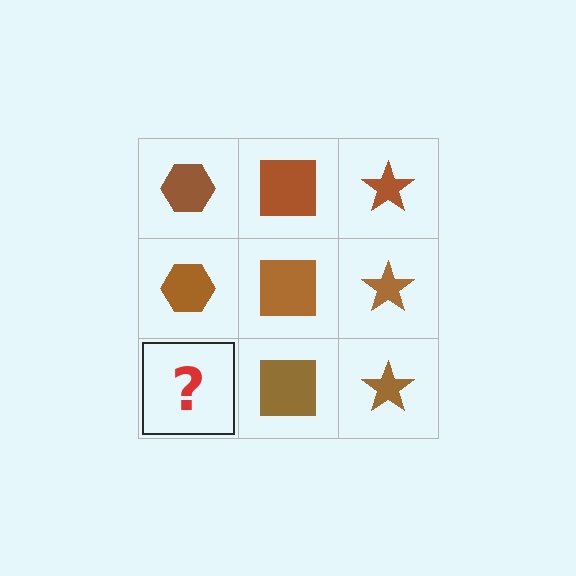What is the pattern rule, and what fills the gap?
The rule is that each column has a consistent shape. The gap should be filled with a brown hexagon.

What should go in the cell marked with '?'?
The missing cell should contain a brown hexagon.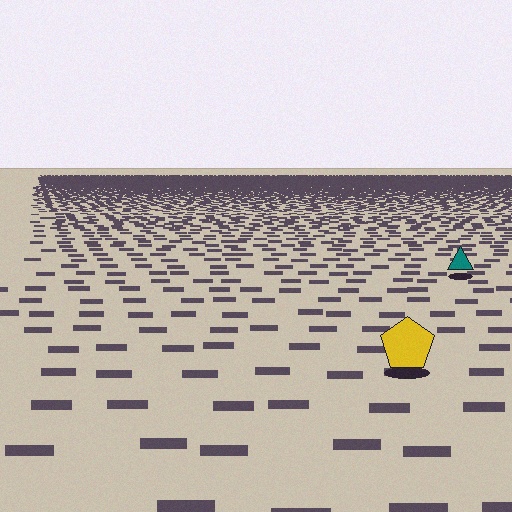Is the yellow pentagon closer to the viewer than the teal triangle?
Yes. The yellow pentagon is closer — you can tell from the texture gradient: the ground texture is coarser near it.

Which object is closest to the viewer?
The yellow pentagon is closest. The texture marks near it are larger and more spread out.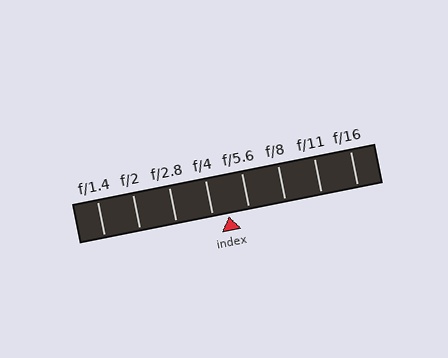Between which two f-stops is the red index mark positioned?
The index mark is between f/4 and f/5.6.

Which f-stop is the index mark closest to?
The index mark is closest to f/4.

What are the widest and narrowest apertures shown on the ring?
The widest aperture shown is f/1.4 and the narrowest is f/16.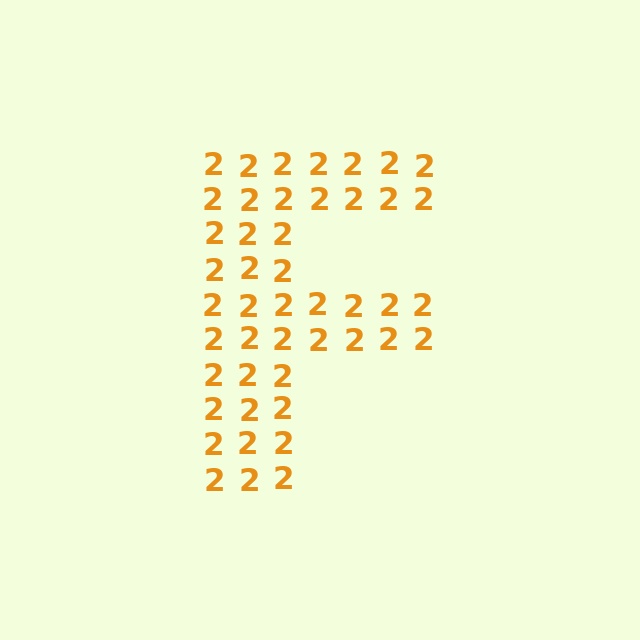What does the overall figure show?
The overall figure shows the letter F.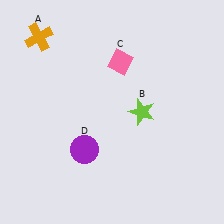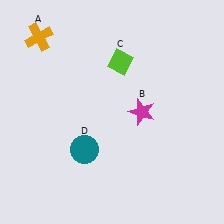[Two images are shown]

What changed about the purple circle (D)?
In Image 1, D is purple. In Image 2, it changed to teal.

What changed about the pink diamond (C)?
In Image 1, C is pink. In Image 2, it changed to lime.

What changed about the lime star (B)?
In Image 1, B is lime. In Image 2, it changed to magenta.